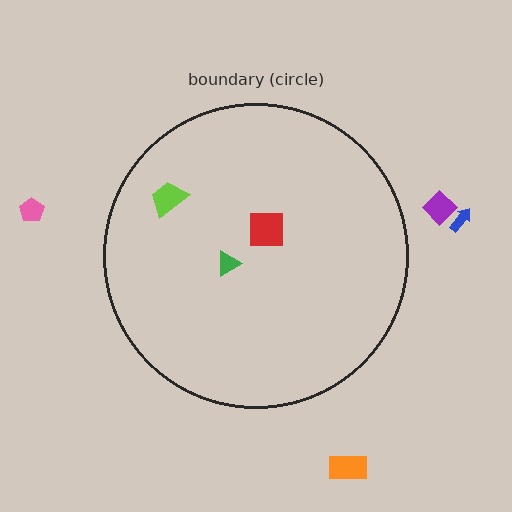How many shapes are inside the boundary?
3 inside, 4 outside.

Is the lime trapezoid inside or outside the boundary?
Inside.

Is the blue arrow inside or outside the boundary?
Outside.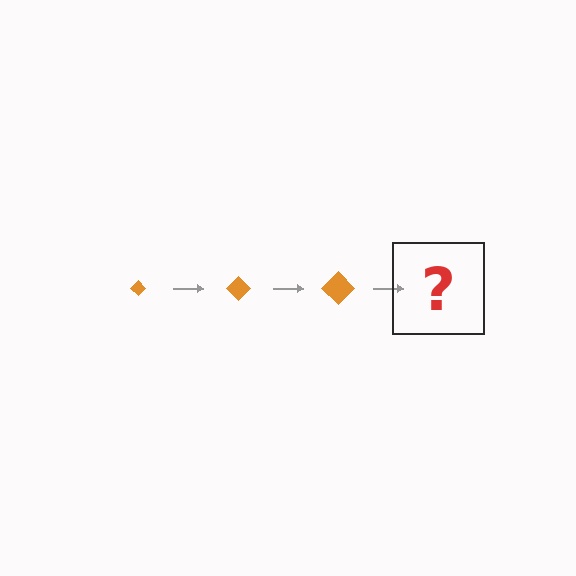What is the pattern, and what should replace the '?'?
The pattern is that the diamond gets progressively larger each step. The '?' should be an orange diamond, larger than the previous one.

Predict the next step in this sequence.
The next step is an orange diamond, larger than the previous one.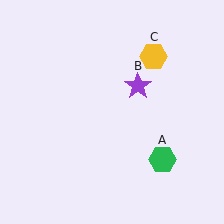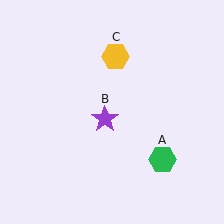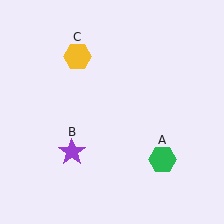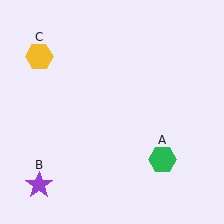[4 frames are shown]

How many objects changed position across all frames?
2 objects changed position: purple star (object B), yellow hexagon (object C).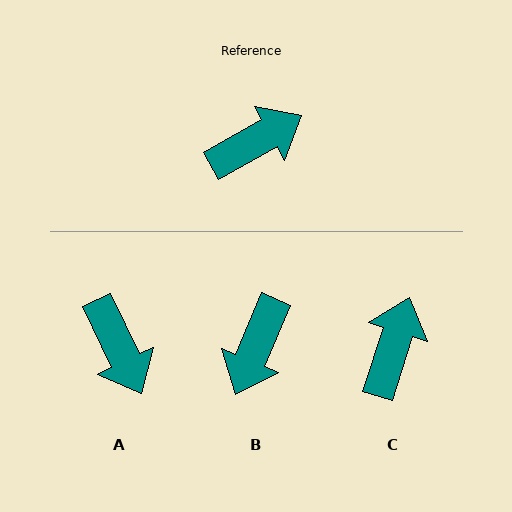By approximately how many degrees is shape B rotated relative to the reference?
Approximately 142 degrees clockwise.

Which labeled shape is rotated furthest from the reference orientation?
B, about 142 degrees away.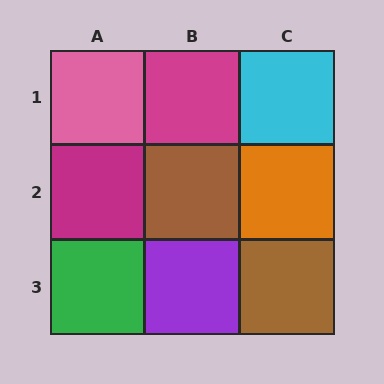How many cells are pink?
1 cell is pink.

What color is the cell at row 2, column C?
Orange.